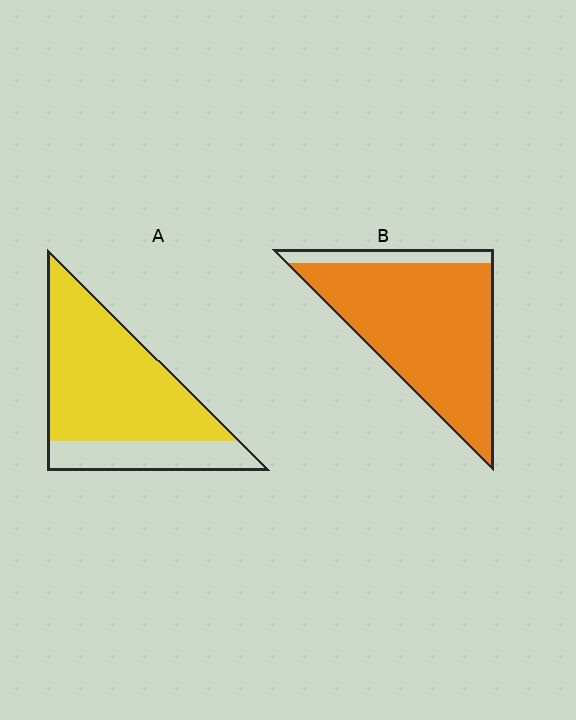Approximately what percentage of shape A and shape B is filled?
A is approximately 75% and B is approximately 90%.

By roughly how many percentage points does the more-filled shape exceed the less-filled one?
By roughly 15 percentage points (B over A).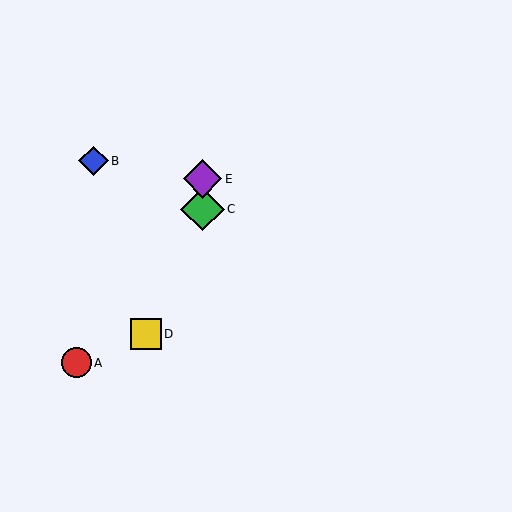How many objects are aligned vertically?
2 objects (C, E) are aligned vertically.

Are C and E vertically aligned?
Yes, both are at x≈202.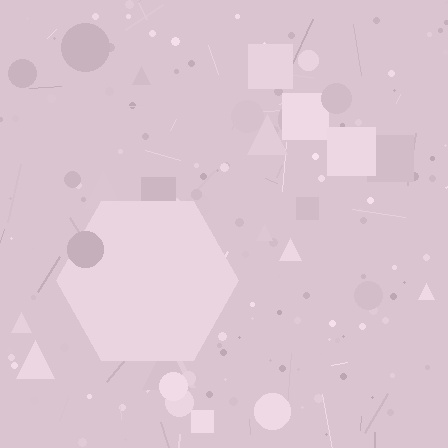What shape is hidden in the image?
A hexagon is hidden in the image.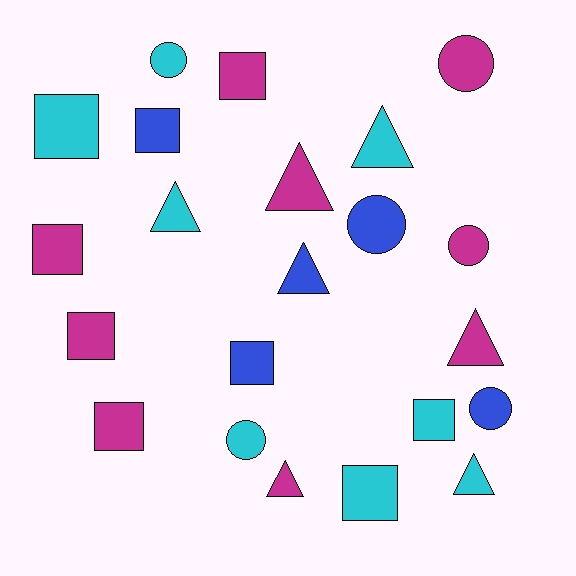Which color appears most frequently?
Magenta, with 9 objects.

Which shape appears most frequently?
Square, with 9 objects.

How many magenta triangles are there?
There are 3 magenta triangles.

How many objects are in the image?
There are 22 objects.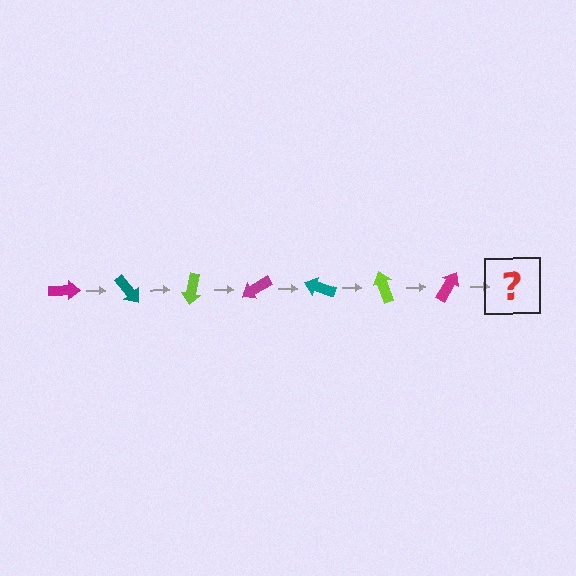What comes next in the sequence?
The next element should be a teal arrow, rotated 350 degrees from the start.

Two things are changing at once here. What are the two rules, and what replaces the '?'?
The two rules are that it rotates 50 degrees each step and the color cycles through magenta, teal, and lime. The '?' should be a teal arrow, rotated 350 degrees from the start.